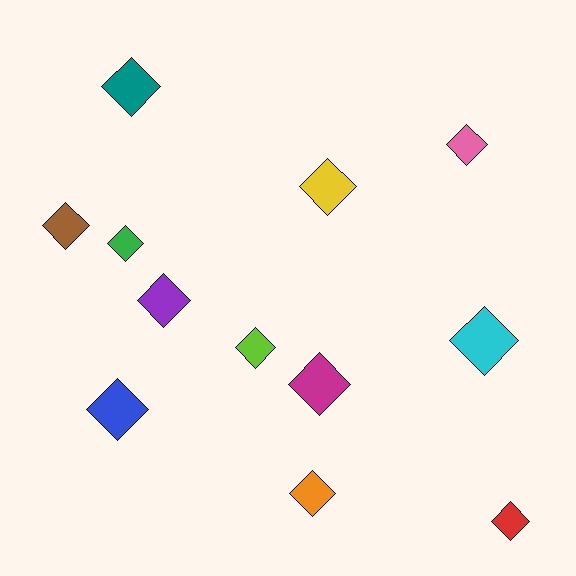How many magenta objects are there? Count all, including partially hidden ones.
There is 1 magenta object.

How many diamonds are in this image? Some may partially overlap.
There are 12 diamonds.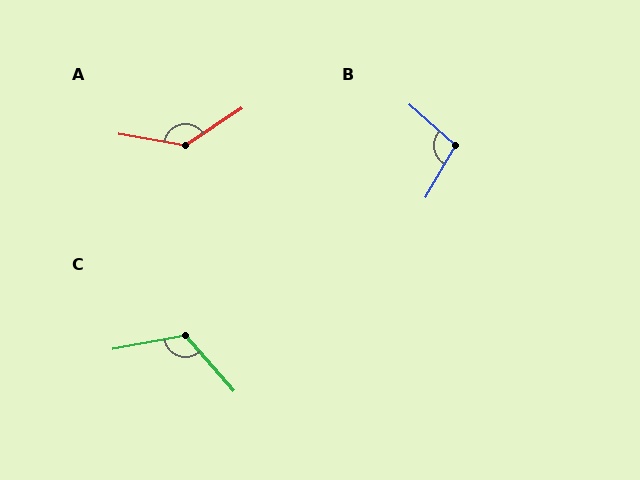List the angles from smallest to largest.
B (101°), C (120°), A (136°).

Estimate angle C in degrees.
Approximately 120 degrees.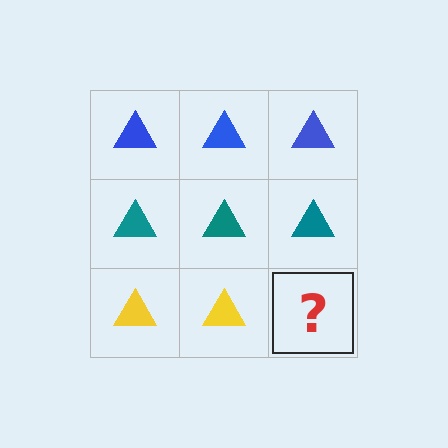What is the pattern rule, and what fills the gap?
The rule is that each row has a consistent color. The gap should be filled with a yellow triangle.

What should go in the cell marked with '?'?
The missing cell should contain a yellow triangle.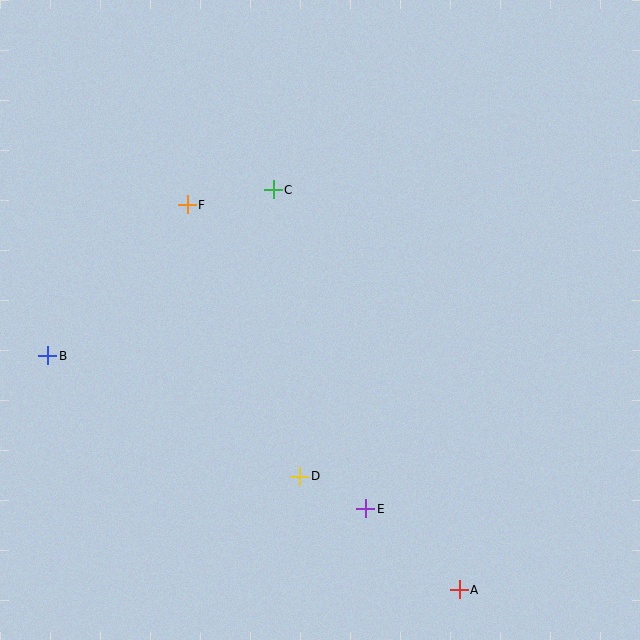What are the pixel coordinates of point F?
Point F is at (187, 205).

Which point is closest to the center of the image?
Point C at (273, 190) is closest to the center.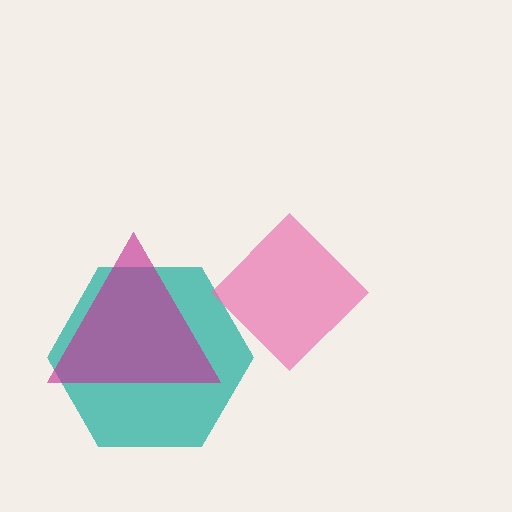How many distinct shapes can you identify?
There are 3 distinct shapes: a teal hexagon, a pink diamond, a magenta triangle.